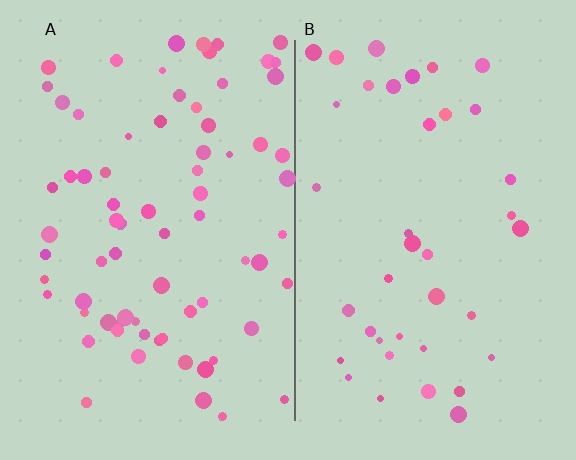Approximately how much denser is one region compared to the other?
Approximately 1.9× — region A over region B.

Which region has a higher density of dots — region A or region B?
A (the left).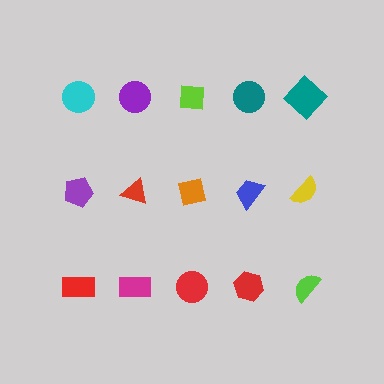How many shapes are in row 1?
5 shapes.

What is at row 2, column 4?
A blue trapezoid.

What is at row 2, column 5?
A yellow semicircle.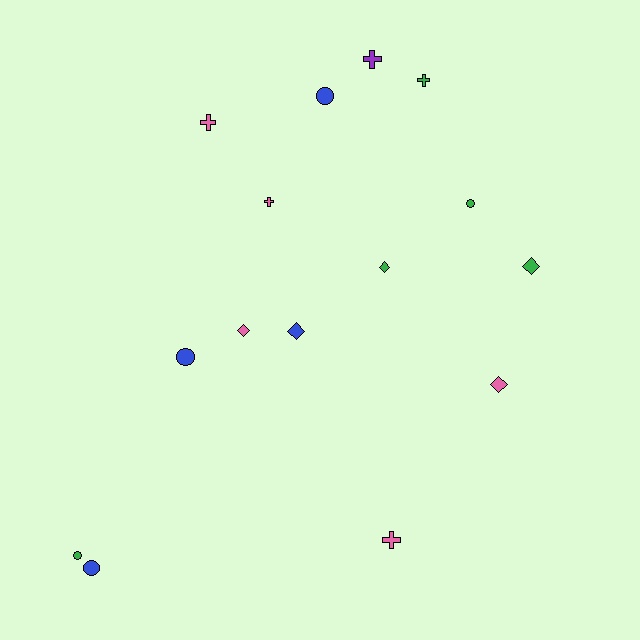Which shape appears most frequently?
Cross, with 5 objects.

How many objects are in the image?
There are 15 objects.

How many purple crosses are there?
There is 1 purple cross.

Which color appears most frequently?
Pink, with 5 objects.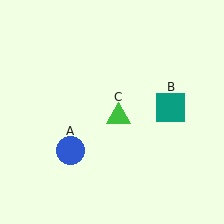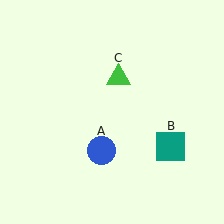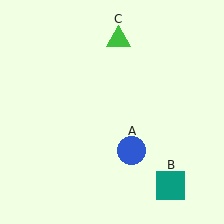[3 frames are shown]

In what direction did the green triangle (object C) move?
The green triangle (object C) moved up.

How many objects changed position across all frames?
3 objects changed position: blue circle (object A), teal square (object B), green triangle (object C).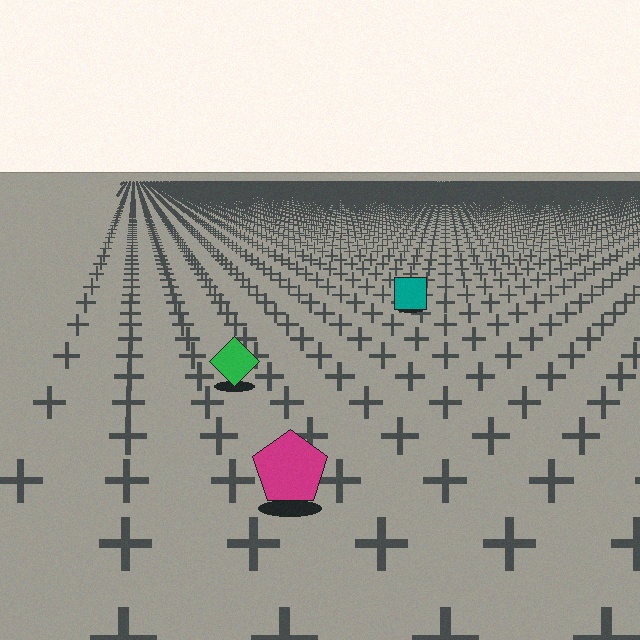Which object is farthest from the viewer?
The teal square is farthest from the viewer. It appears smaller and the ground texture around it is denser.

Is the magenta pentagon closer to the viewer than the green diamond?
Yes. The magenta pentagon is closer — you can tell from the texture gradient: the ground texture is coarser near it.